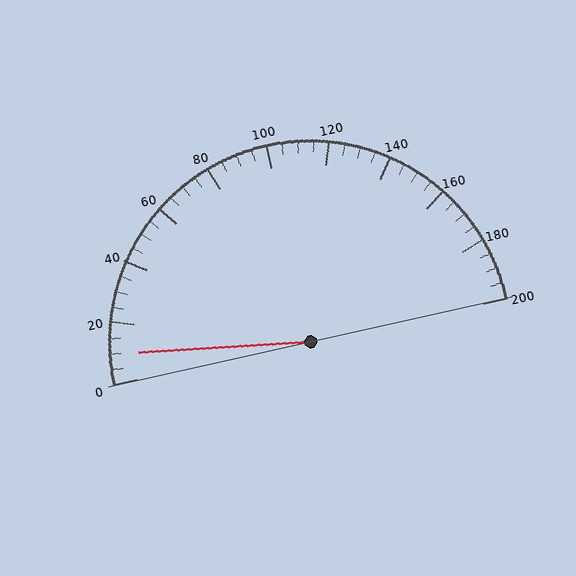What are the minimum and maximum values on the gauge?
The gauge ranges from 0 to 200.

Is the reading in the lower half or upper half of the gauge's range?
The reading is in the lower half of the range (0 to 200).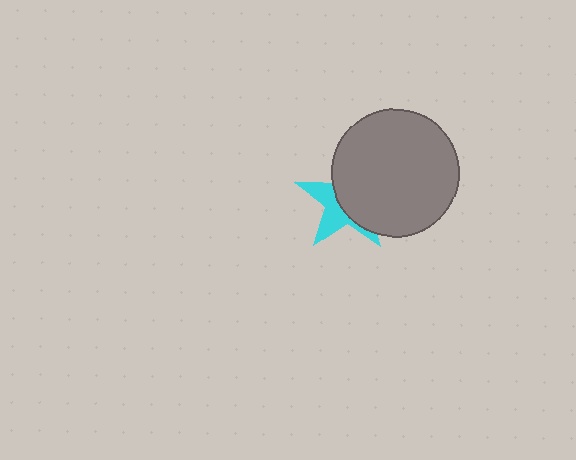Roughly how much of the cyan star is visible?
A small part of it is visible (roughly 40%).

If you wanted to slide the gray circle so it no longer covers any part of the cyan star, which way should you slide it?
Slide it right — that is the most direct way to separate the two shapes.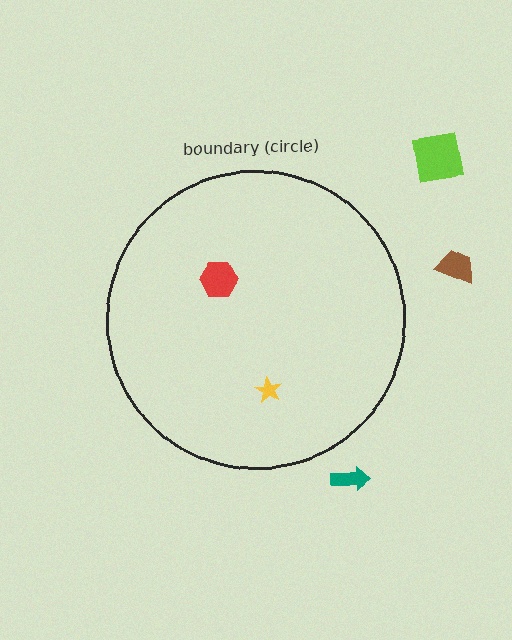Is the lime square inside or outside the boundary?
Outside.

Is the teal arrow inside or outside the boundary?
Outside.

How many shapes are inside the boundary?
2 inside, 3 outside.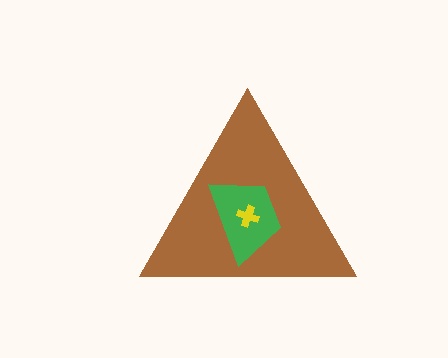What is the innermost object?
The yellow cross.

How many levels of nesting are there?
3.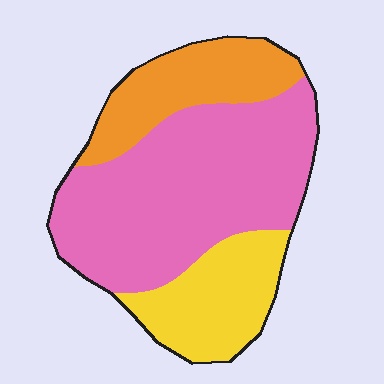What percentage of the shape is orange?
Orange takes up about one fifth (1/5) of the shape.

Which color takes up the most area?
Pink, at roughly 55%.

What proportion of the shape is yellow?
Yellow takes up about one fifth (1/5) of the shape.